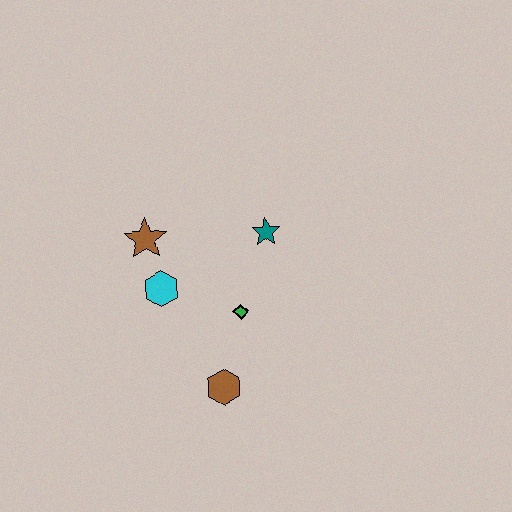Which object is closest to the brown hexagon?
The green diamond is closest to the brown hexagon.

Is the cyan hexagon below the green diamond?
No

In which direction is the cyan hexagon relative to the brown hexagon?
The cyan hexagon is above the brown hexagon.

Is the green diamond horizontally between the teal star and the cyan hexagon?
Yes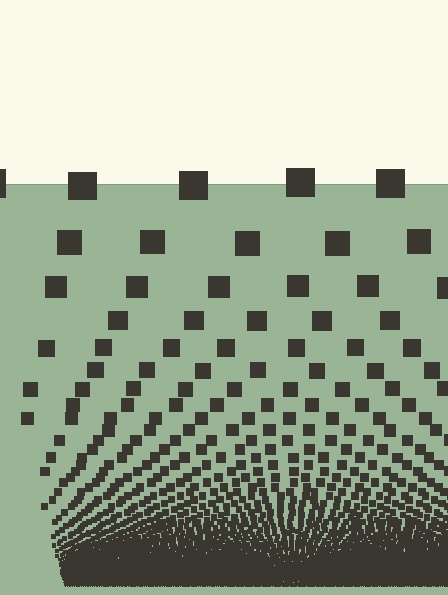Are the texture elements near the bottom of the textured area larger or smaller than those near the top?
Smaller. The gradient is inverted — elements near the bottom are smaller and denser.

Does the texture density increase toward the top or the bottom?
Density increases toward the bottom.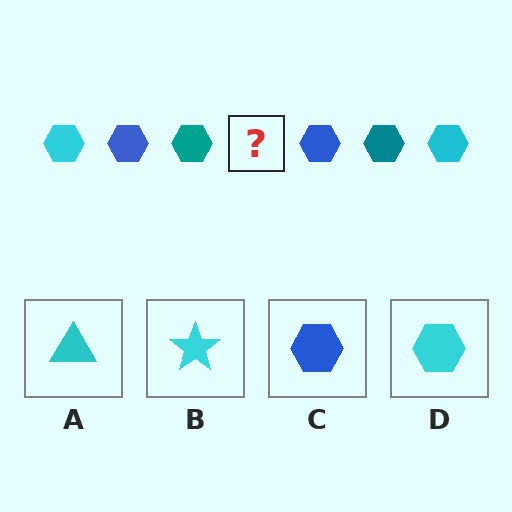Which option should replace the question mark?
Option D.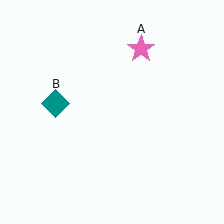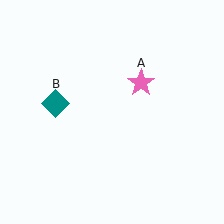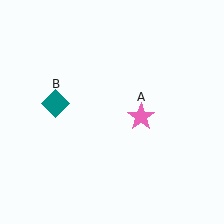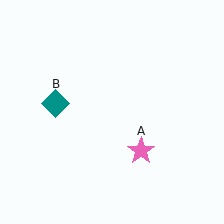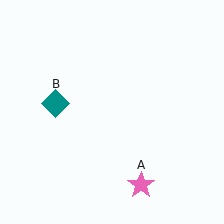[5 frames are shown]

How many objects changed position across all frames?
1 object changed position: pink star (object A).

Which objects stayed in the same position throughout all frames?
Teal diamond (object B) remained stationary.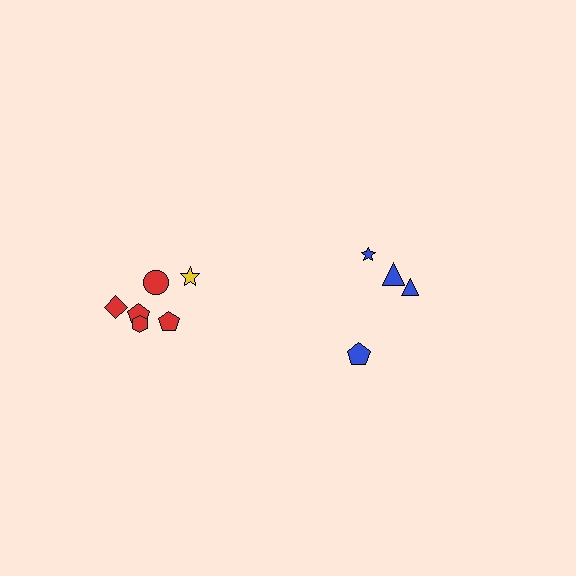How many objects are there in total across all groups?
There are 10 objects.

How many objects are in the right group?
There are 4 objects.